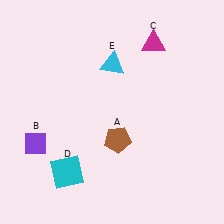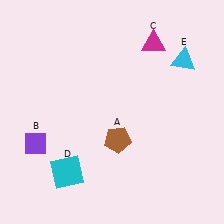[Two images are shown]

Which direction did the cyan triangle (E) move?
The cyan triangle (E) moved right.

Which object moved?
The cyan triangle (E) moved right.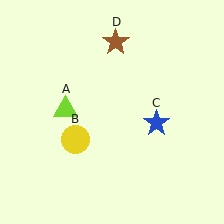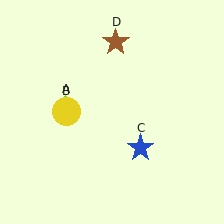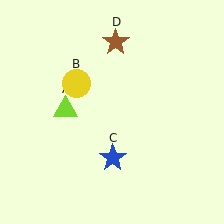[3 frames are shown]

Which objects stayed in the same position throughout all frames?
Lime triangle (object A) and brown star (object D) remained stationary.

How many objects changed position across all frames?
2 objects changed position: yellow circle (object B), blue star (object C).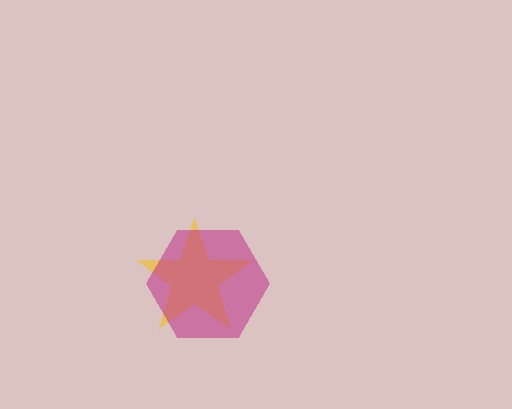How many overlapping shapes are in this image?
There are 2 overlapping shapes in the image.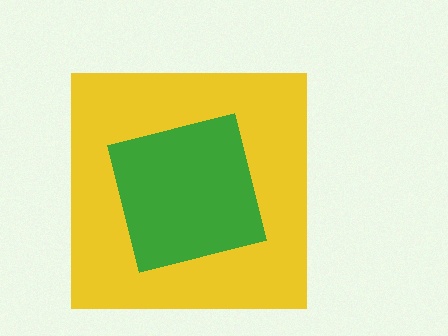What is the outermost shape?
The yellow square.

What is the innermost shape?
The green square.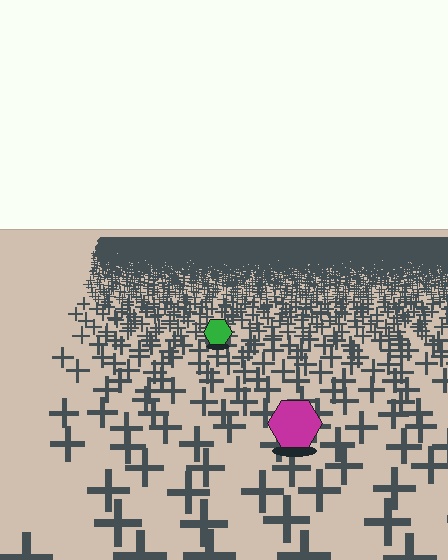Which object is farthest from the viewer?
The green hexagon is farthest from the viewer. It appears smaller and the ground texture around it is denser.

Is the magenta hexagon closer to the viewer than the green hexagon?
Yes. The magenta hexagon is closer — you can tell from the texture gradient: the ground texture is coarser near it.